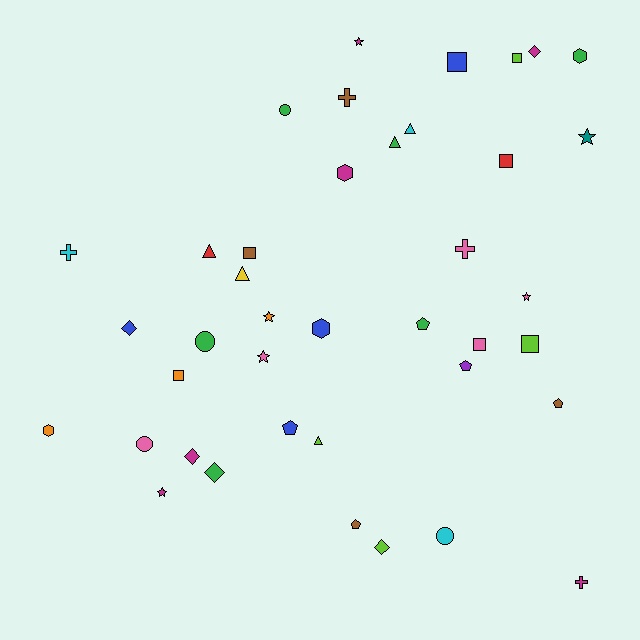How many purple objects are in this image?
There is 1 purple object.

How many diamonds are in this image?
There are 5 diamonds.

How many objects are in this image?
There are 40 objects.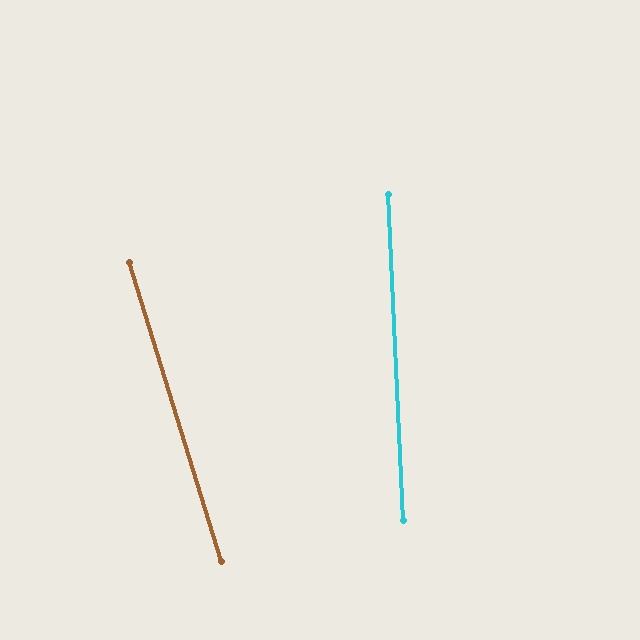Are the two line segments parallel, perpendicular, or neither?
Neither parallel nor perpendicular — they differ by about 14°.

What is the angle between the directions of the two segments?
Approximately 14 degrees.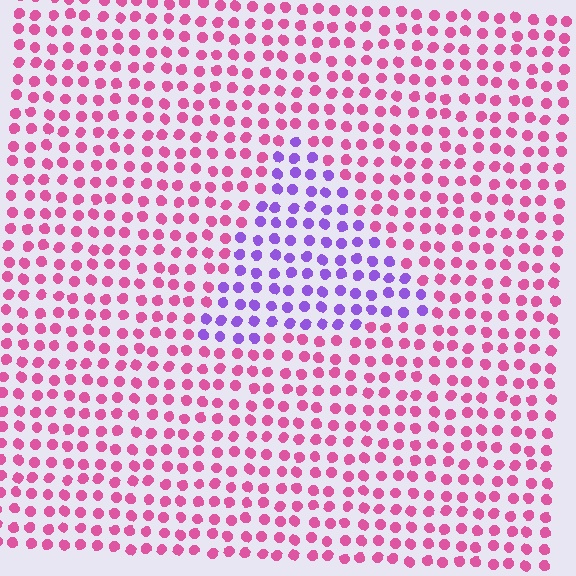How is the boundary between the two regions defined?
The boundary is defined purely by a slight shift in hue (about 59 degrees). Spacing, size, and orientation are identical on both sides.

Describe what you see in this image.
The image is filled with small pink elements in a uniform arrangement. A triangle-shaped region is visible where the elements are tinted to a slightly different hue, forming a subtle color boundary.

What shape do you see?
I see a triangle.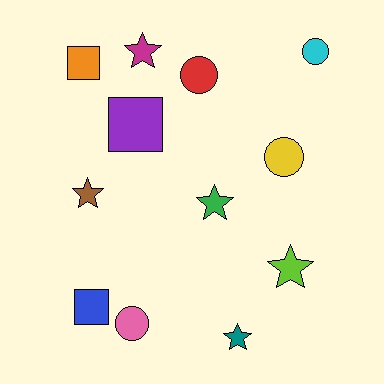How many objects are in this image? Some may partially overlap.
There are 12 objects.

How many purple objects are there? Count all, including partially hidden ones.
There is 1 purple object.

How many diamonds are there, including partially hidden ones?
There are no diamonds.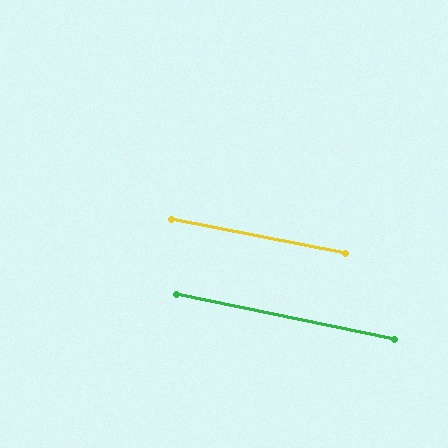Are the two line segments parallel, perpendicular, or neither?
Parallel — their directions differ by only 0.6°.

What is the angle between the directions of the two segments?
Approximately 1 degree.